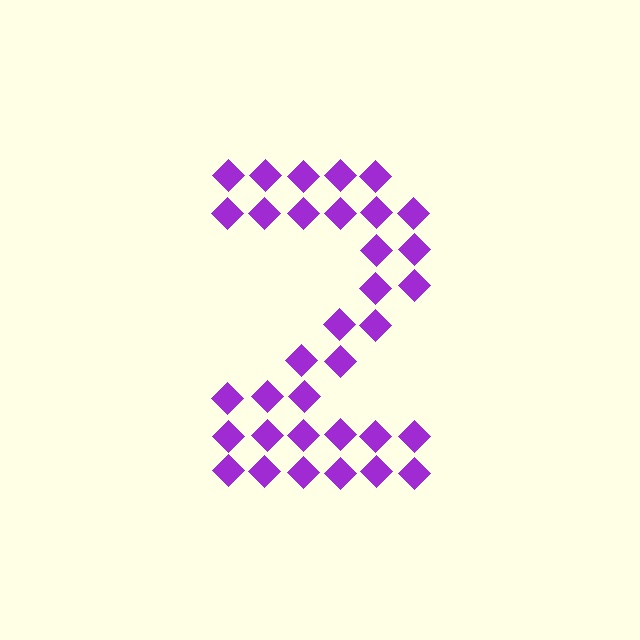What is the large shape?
The large shape is the digit 2.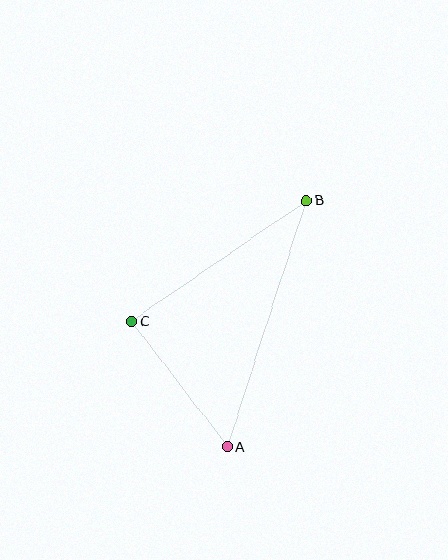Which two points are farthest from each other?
Points A and B are farthest from each other.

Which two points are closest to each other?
Points A and C are closest to each other.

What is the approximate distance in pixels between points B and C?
The distance between B and C is approximately 213 pixels.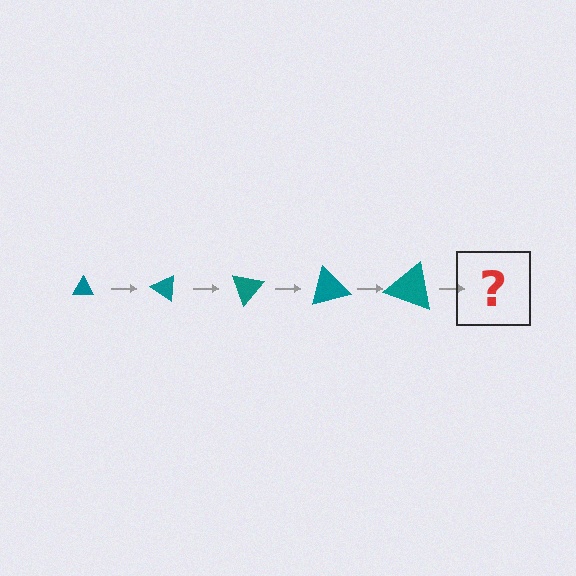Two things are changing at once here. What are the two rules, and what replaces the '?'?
The two rules are that the triangle grows larger each step and it rotates 35 degrees each step. The '?' should be a triangle, larger than the previous one and rotated 175 degrees from the start.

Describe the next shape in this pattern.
It should be a triangle, larger than the previous one and rotated 175 degrees from the start.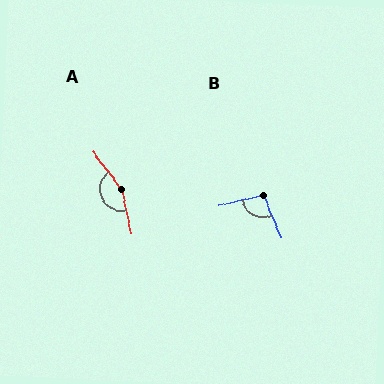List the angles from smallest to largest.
B (99°), A (155°).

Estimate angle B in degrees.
Approximately 99 degrees.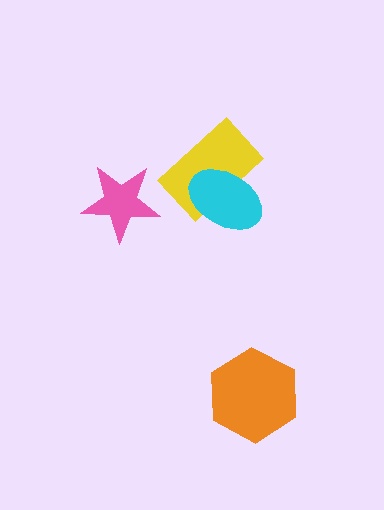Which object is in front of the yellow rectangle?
The cyan ellipse is in front of the yellow rectangle.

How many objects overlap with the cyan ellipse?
1 object overlaps with the cyan ellipse.